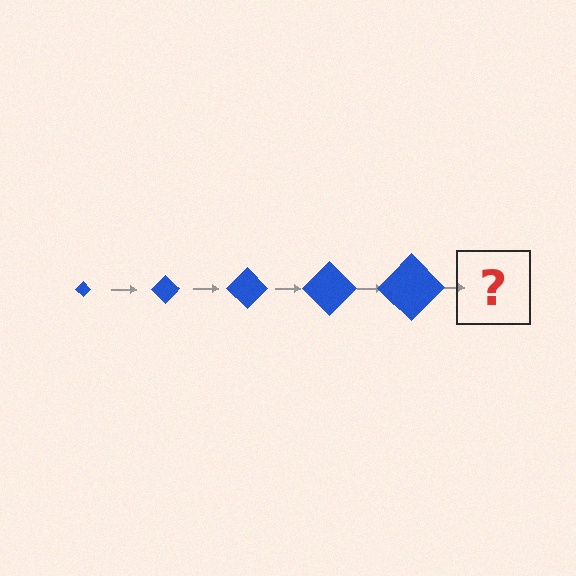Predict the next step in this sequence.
The next step is a blue diamond, larger than the previous one.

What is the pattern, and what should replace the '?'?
The pattern is that the diamond gets progressively larger each step. The '?' should be a blue diamond, larger than the previous one.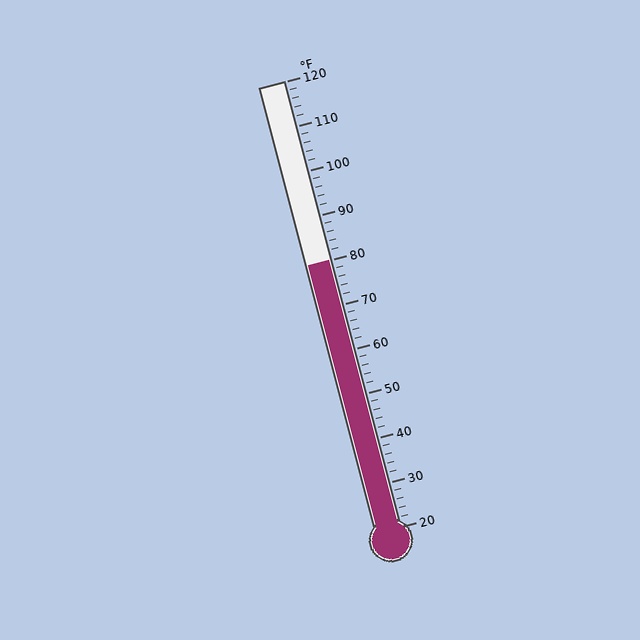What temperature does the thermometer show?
The thermometer shows approximately 80°F.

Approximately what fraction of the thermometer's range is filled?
The thermometer is filled to approximately 60% of its range.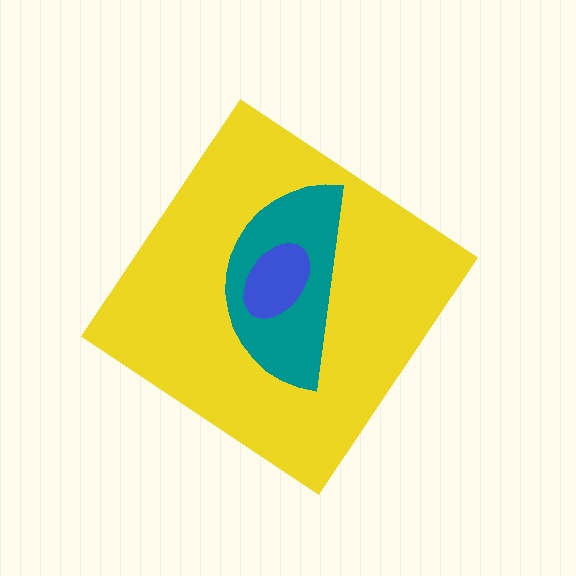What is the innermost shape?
The blue ellipse.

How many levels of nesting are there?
3.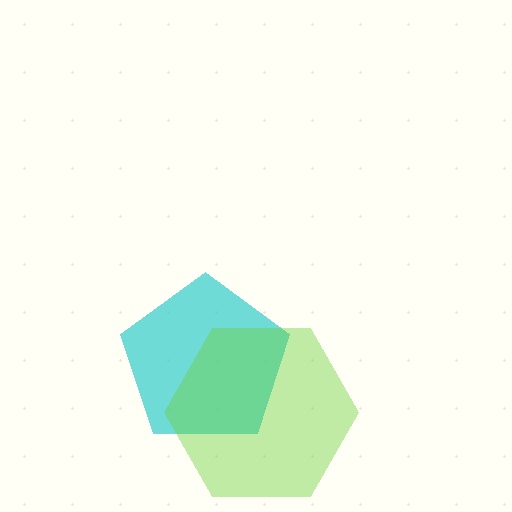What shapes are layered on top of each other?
The layered shapes are: a cyan pentagon, a lime hexagon.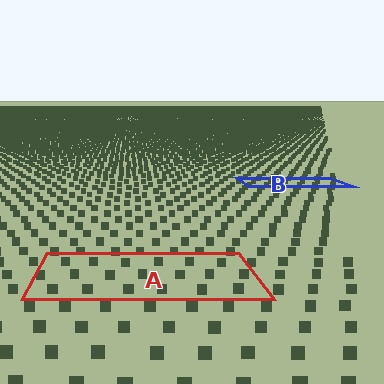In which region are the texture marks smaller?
The texture marks are smaller in region B, because it is farther away.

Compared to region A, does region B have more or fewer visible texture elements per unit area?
Region B has more texture elements per unit area — they are packed more densely because it is farther away.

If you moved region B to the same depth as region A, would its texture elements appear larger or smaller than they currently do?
They would appear larger. At a closer depth, the same texture elements are projected at a bigger on-screen size.